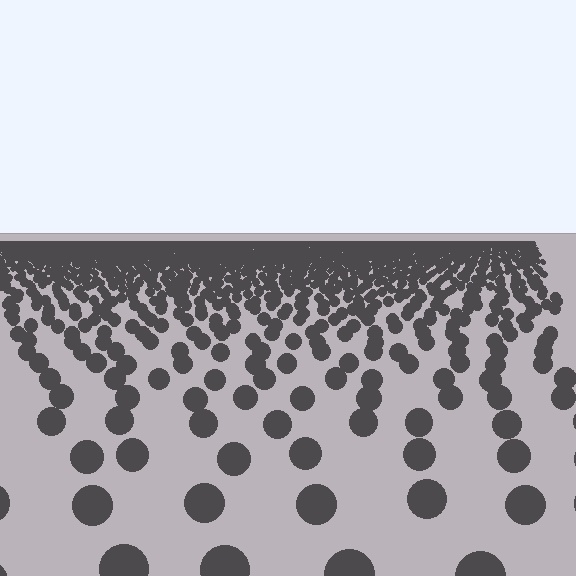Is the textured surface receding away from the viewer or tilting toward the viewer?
The surface is receding away from the viewer. Texture elements get smaller and denser toward the top.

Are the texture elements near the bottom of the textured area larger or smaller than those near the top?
Larger. Near the bottom, elements are closer to the viewer and appear at a bigger on-screen size.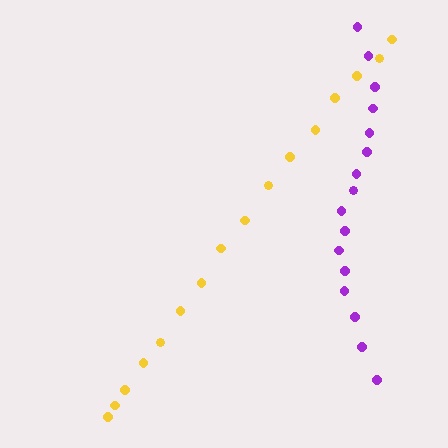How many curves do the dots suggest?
There are 2 distinct paths.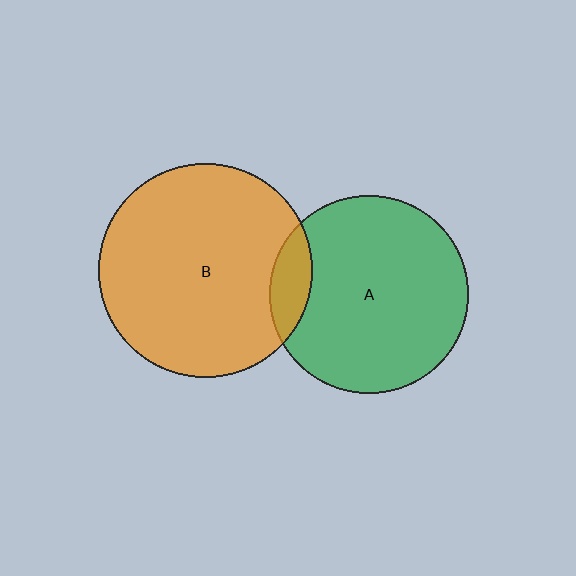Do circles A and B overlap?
Yes.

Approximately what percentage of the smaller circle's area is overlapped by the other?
Approximately 10%.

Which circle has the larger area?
Circle B (orange).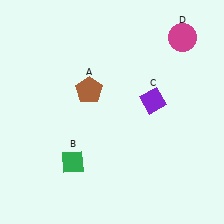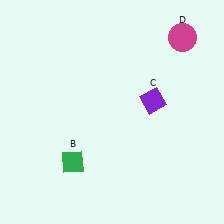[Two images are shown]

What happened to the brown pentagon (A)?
The brown pentagon (A) was removed in Image 2. It was in the top-left area of Image 1.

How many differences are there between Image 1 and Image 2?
There is 1 difference between the two images.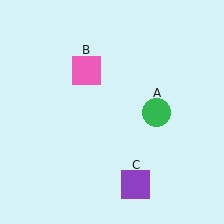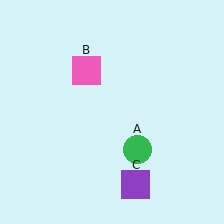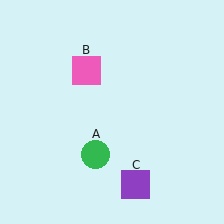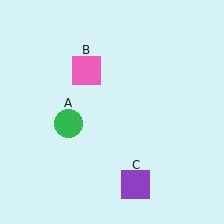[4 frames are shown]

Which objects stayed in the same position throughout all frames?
Pink square (object B) and purple square (object C) remained stationary.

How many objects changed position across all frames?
1 object changed position: green circle (object A).